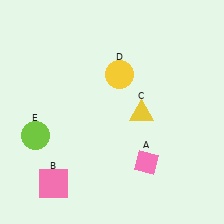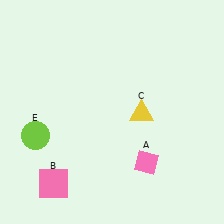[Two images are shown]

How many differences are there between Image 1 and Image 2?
There is 1 difference between the two images.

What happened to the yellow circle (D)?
The yellow circle (D) was removed in Image 2. It was in the top-right area of Image 1.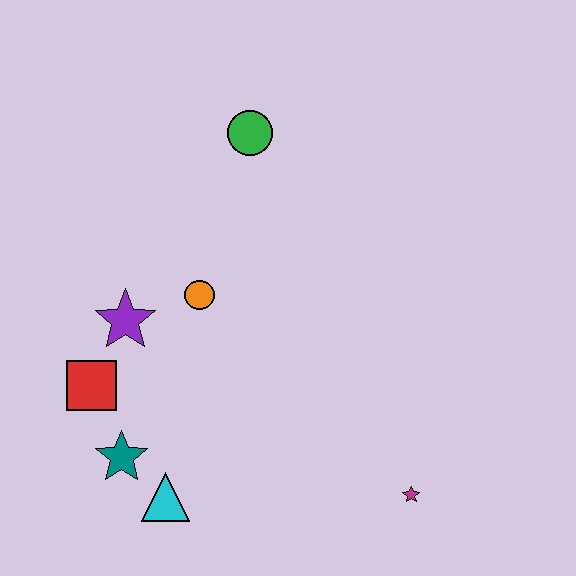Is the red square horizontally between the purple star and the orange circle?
No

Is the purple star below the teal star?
No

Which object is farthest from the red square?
The magenta star is farthest from the red square.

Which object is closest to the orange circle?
The purple star is closest to the orange circle.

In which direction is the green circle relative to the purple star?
The green circle is above the purple star.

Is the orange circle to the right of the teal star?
Yes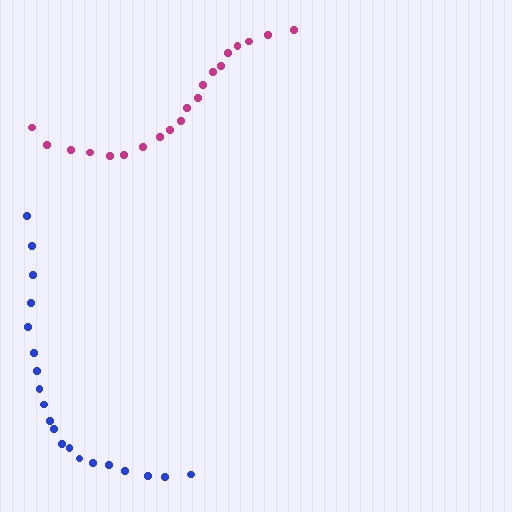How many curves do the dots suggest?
There are 2 distinct paths.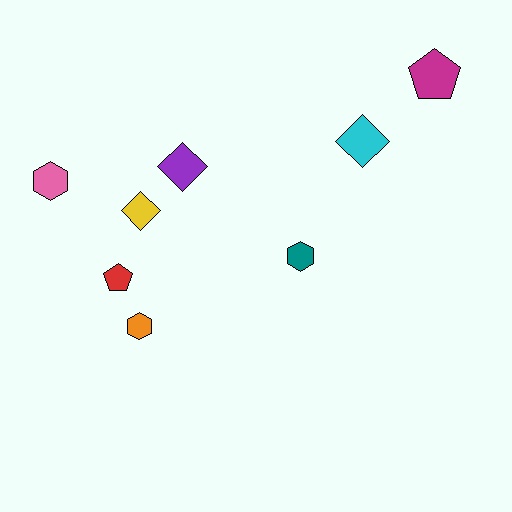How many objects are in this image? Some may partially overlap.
There are 8 objects.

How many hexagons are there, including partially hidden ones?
There are 3 hexagons.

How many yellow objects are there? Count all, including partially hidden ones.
There is 1 yellow object.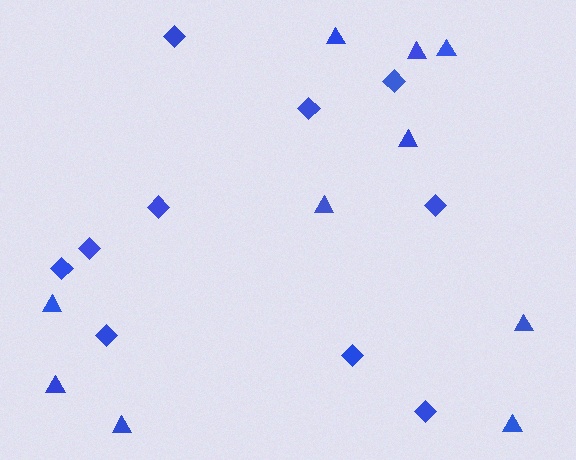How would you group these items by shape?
There are 2 groups: one group of triangles (10) and one group of diamonds (10).